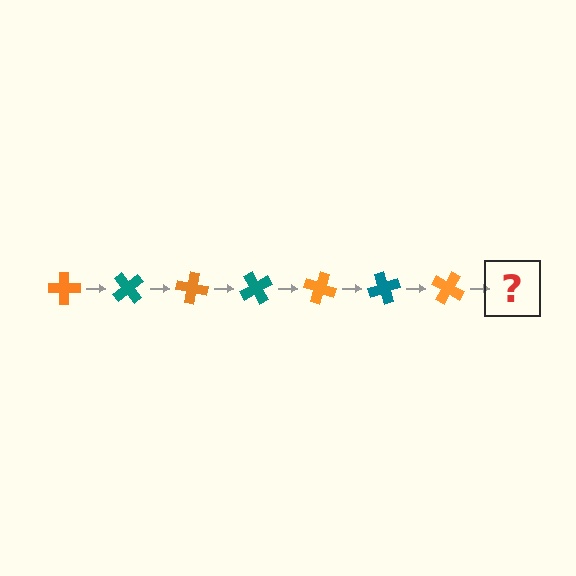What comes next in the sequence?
The next element should be a teal cross, rotated 350 degrees from the start.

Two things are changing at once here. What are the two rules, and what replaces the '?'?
The two rules are that it rotates 50 degrees each step and the color cycles through orange and teal. The '?' should be a teal cross, rotated 350 degrees from the start.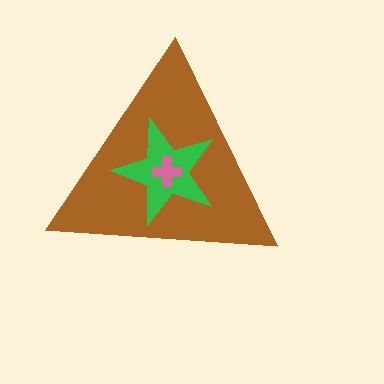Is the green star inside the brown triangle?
Yes.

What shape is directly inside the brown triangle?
The green star.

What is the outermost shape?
The brown triangle.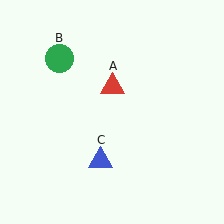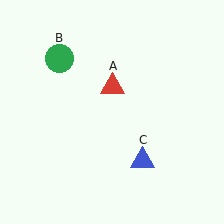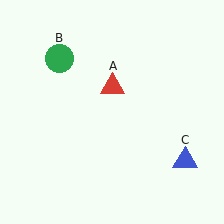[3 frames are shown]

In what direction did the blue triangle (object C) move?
The blue triangle (object C) moved right.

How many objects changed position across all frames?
1 object changed position: blue triangle (object C).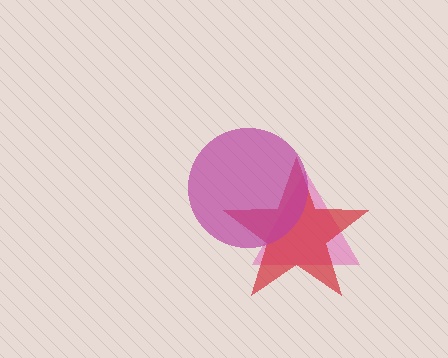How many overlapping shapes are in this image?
There are 3 overlapping shapes in the image.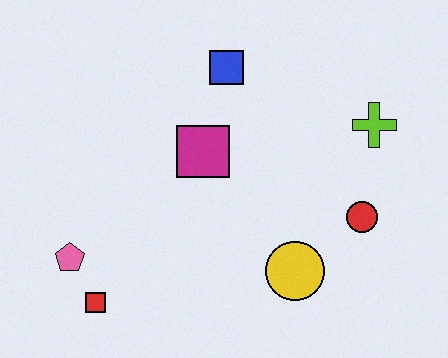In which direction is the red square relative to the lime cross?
The red square is to the left of the lime cross.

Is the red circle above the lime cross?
No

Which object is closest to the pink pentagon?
The red square is closest to the pink pentagon.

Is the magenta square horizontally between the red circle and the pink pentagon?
Yes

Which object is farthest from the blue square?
The red square is farthest from the blue square.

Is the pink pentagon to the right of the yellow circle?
No